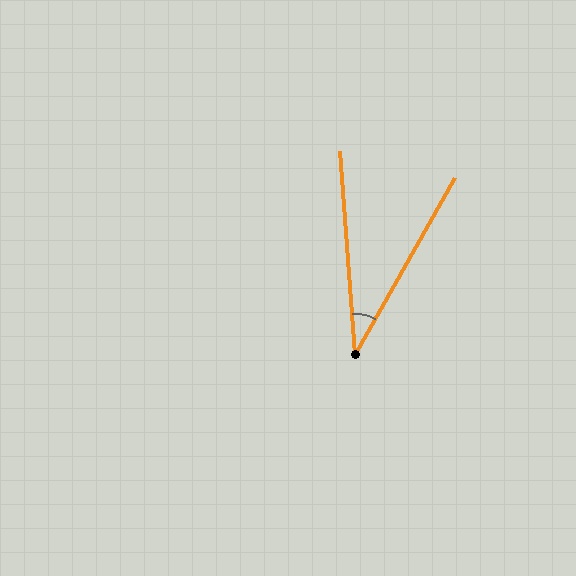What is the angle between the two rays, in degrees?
Approximately 34 degrees.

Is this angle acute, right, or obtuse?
It is acute.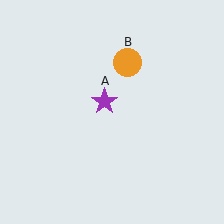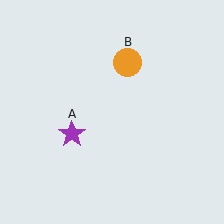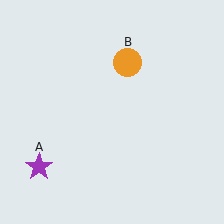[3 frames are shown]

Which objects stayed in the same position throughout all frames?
Orange circle (object B) remained stationary.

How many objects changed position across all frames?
1 object changed position: purple star (object A).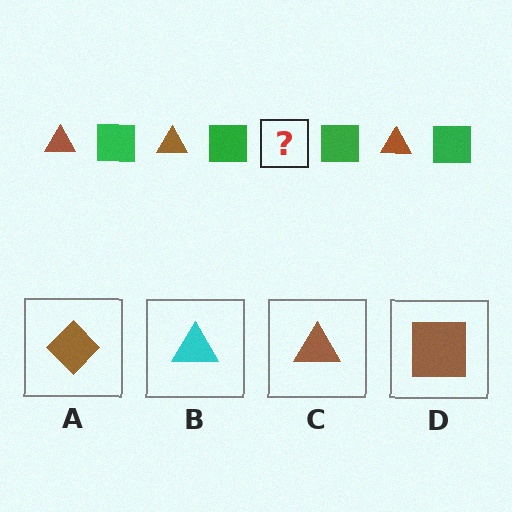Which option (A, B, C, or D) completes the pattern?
C.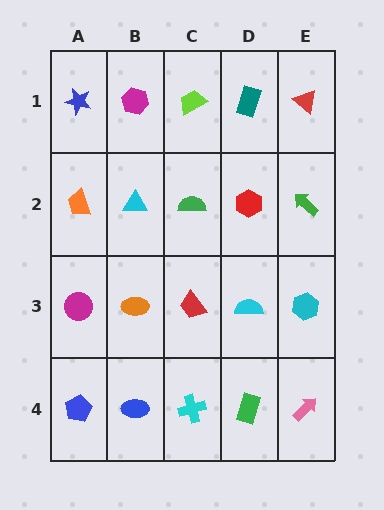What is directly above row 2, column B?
A magenta hexagon.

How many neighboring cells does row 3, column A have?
3.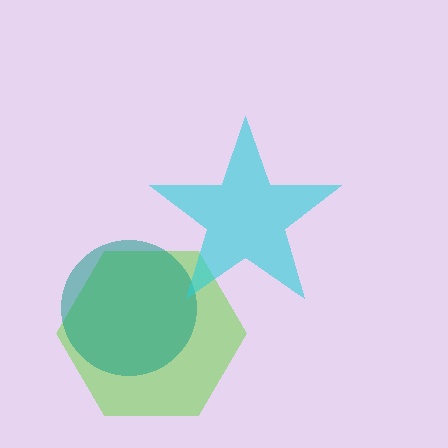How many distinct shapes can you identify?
There are 3 distinct shapes: a lime hexagon, a teal circle, a cyan star.